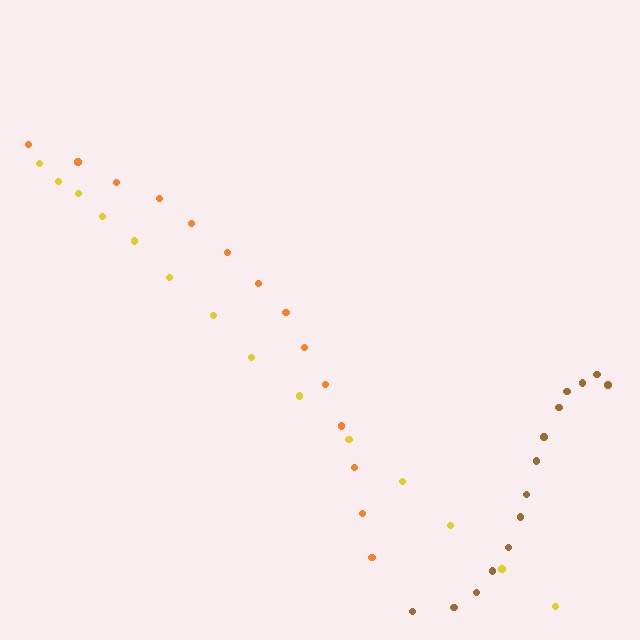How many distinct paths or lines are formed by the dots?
There are 3 distinct paths.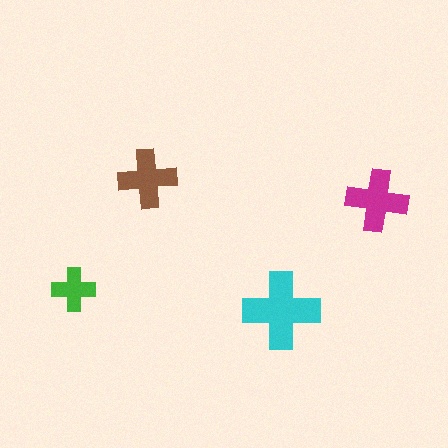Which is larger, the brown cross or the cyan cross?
The cyan one.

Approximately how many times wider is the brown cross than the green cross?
About 1.5 times wider.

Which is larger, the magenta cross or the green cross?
The magenta one.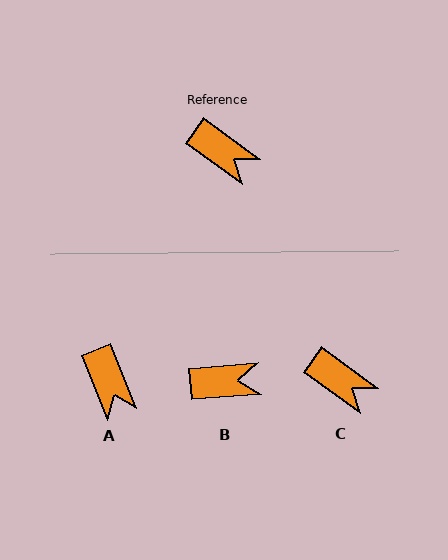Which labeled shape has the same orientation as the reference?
C.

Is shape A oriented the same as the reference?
No, it is off by about 32 degrees.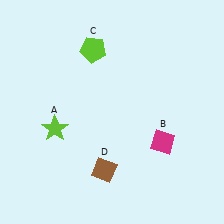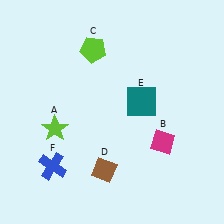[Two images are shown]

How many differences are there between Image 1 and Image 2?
There are 2 differences between the two images.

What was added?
A teal square (E), a blue cross (F) were added in Image 2.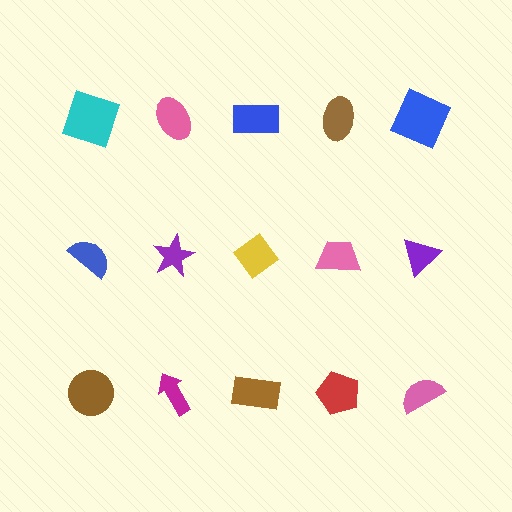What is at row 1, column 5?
A blue square.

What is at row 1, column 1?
A cyan square.